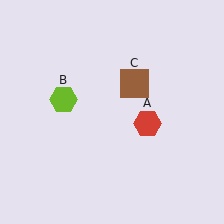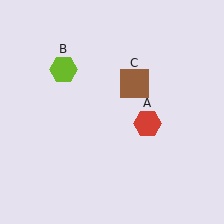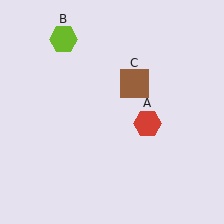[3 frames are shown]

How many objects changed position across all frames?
1 object changed position: lime hexagon (object B).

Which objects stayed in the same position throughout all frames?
Red hexagon (object A) and brown square (object C) remained stationary.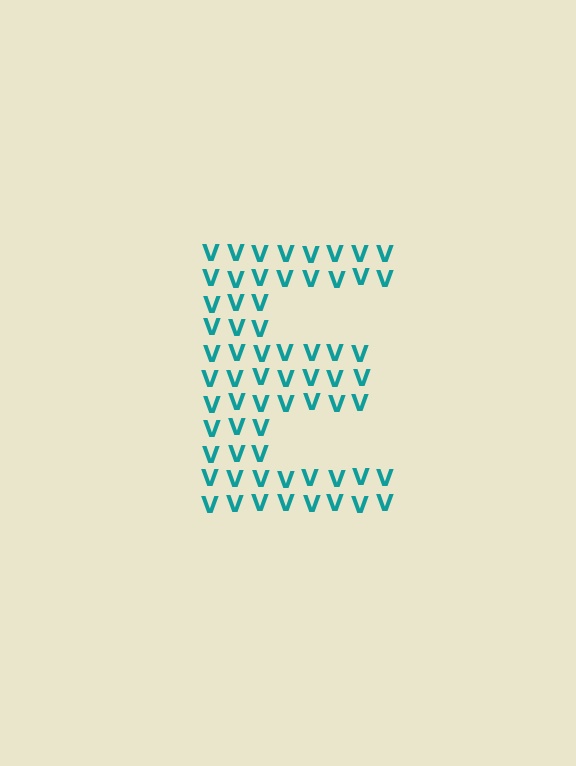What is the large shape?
The large shape is the letter E.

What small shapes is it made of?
It is made of small letter V's.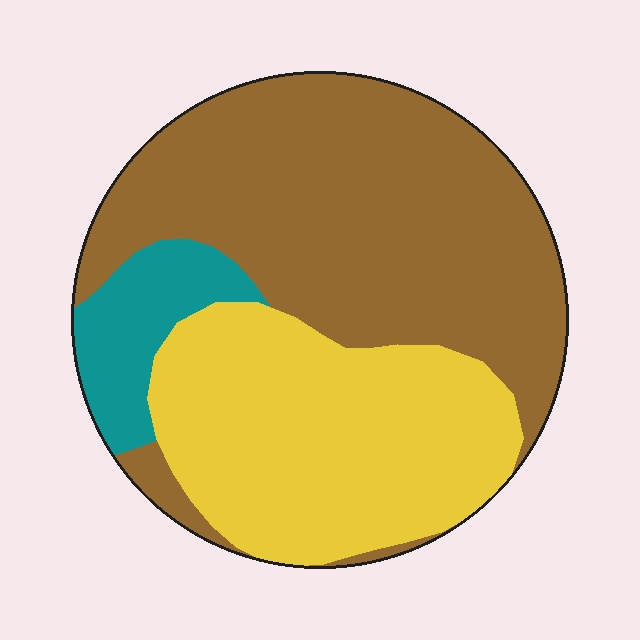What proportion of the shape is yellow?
Yellow covers 37% of the shape.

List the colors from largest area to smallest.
From largest to smallest: brown, yellow, teal.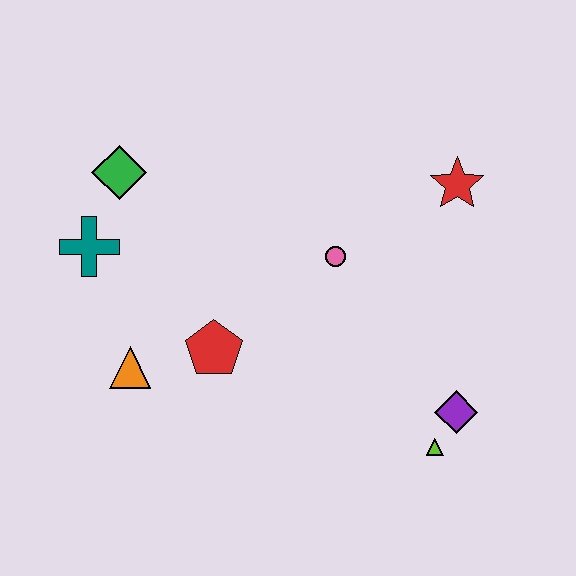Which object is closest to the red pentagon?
The orange triangle is closest to the red pentagon.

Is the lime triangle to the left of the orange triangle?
No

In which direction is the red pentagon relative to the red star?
The red pentagon is to the left of the red star.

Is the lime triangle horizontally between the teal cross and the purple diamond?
Yes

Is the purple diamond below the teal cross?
Yes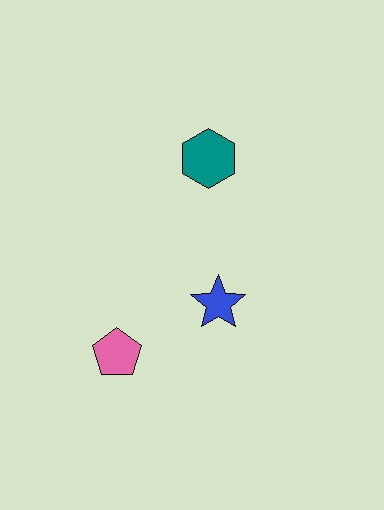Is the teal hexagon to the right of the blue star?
No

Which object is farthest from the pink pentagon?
The teal hexagon is farthest from the pink pentagon.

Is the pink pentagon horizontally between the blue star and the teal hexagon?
No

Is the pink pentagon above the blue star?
No